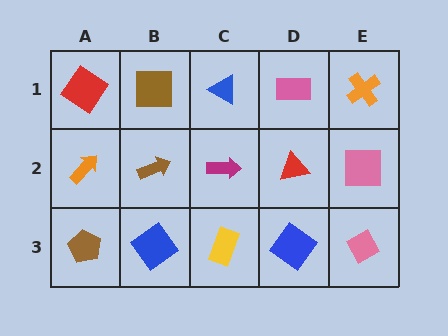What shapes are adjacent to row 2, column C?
A blue triangle (row 1, column C), a yellow rectangle (row 3, column C), a brown arrow (row 2, column B), a red triangle (row 2, column D).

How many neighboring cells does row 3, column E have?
2.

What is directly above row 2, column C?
A blue triangle.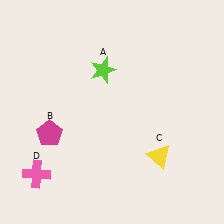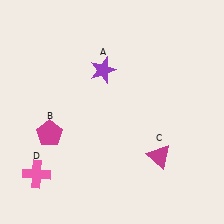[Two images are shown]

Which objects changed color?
A changed from lime to purple. C changed from yellow to magenta.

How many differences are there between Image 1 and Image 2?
There are 2 differences between the two images.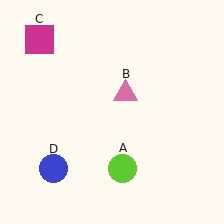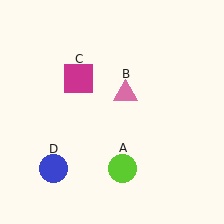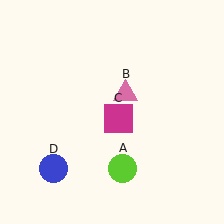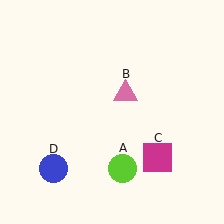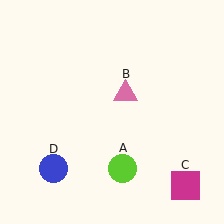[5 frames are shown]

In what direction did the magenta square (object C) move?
The magenta square (object C) moved down and to the right.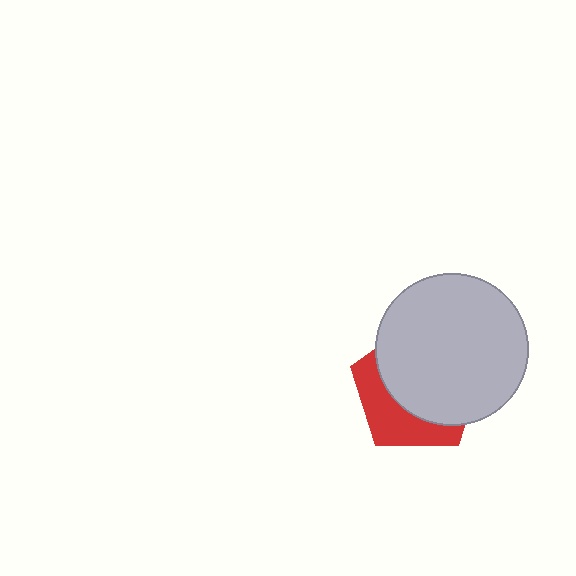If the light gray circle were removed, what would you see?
You would see the complete red pentagon.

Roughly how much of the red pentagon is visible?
A small part of it is visible (roughly 35%).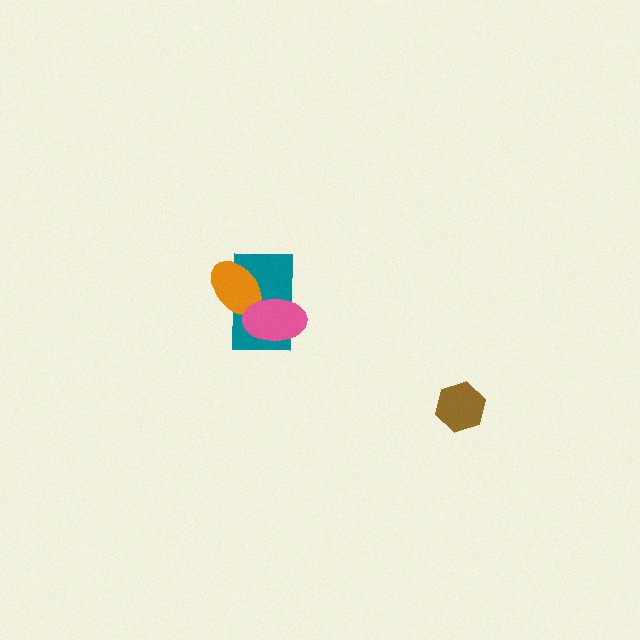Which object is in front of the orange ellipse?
The pink ellipse is in front of the orange ellipse.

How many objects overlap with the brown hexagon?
0 objects overlap with the brown hexagon.